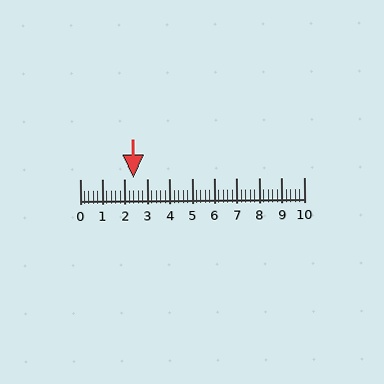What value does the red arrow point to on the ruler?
The red arrow points to approximately 2.4.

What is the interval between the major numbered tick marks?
The major tick marks are spaced 1 units apart.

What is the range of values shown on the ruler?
The ruler shows values from 0 to 10.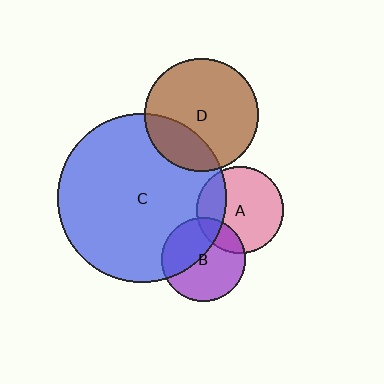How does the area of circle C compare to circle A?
Approximately 3.8 times.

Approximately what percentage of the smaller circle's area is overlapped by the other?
Approximately 25%.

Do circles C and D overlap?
Yes.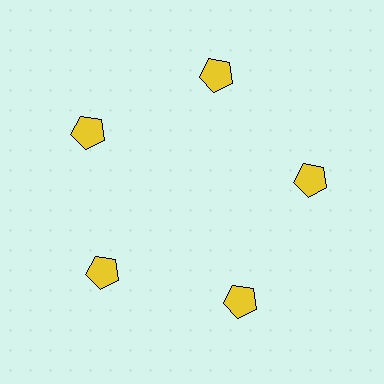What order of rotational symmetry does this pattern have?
This pattern has 5-fold rotational symmetry.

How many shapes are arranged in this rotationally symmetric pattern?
There are 5 shapes, arranged in 5 groups of 1.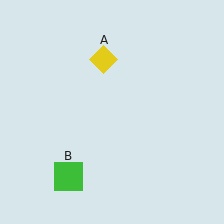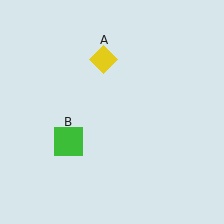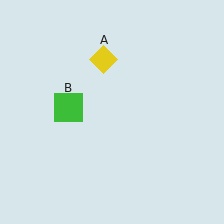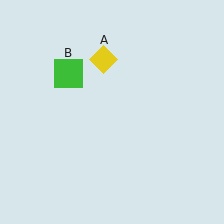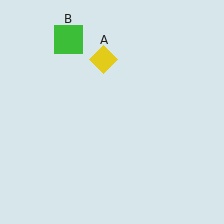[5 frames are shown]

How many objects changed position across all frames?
1 object changed position: green square (object B).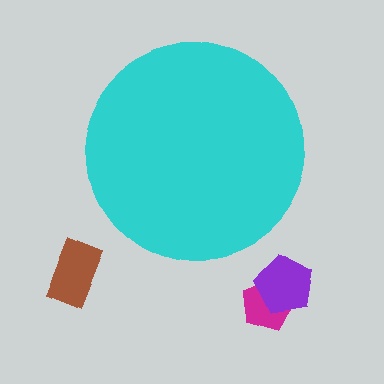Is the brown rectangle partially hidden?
No, the brown rectangle is fully visible.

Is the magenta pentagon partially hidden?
No, the magenta pentagon is fully visible.